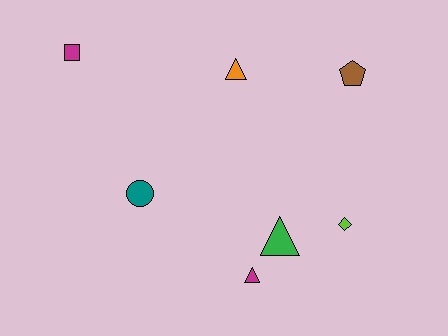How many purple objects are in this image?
There are no purple objects.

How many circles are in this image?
There is 1 circle.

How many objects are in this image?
There are 7 objects.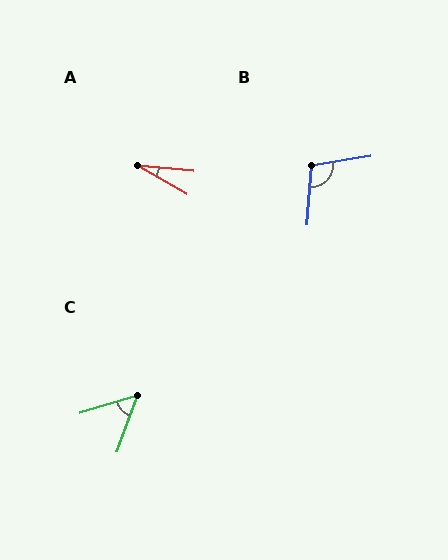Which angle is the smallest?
A, at approximately 25 degrees.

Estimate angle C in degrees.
Approximately 52 degrees.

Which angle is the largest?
B, at approximately 103 degrees.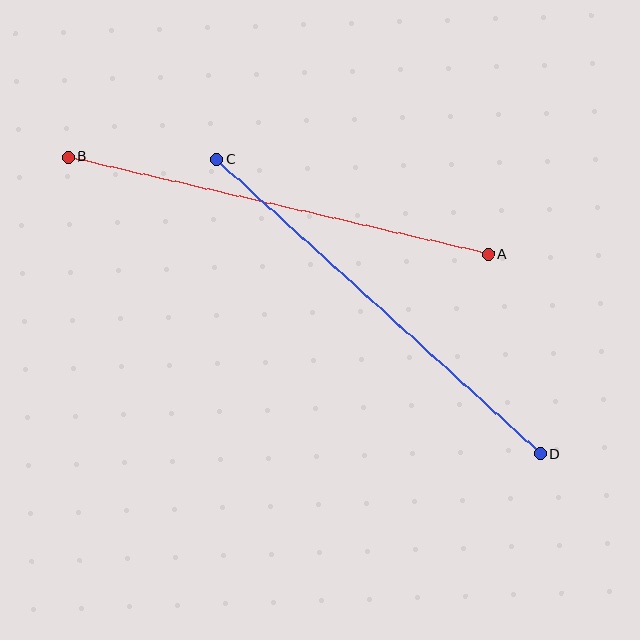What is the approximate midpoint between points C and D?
The midpoint is at approximately (379, 307) pixels.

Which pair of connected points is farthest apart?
Points C and D are farthest apart.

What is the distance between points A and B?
The distance is approximately 431 pixels.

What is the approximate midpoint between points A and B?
The midpoint is at approximately (278, 206) pixels.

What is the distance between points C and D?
The distance is approximately 438 pixels.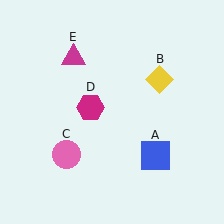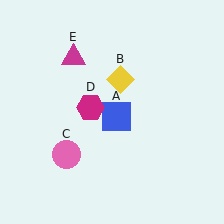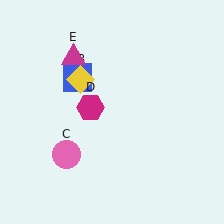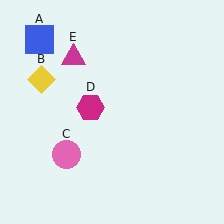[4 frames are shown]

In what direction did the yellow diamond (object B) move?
The yellow diamond (object B) moved left.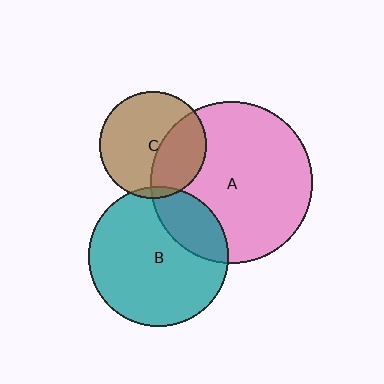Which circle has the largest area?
Circle A (pink).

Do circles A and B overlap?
Yes.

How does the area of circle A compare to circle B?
Approximately 1.3 times.